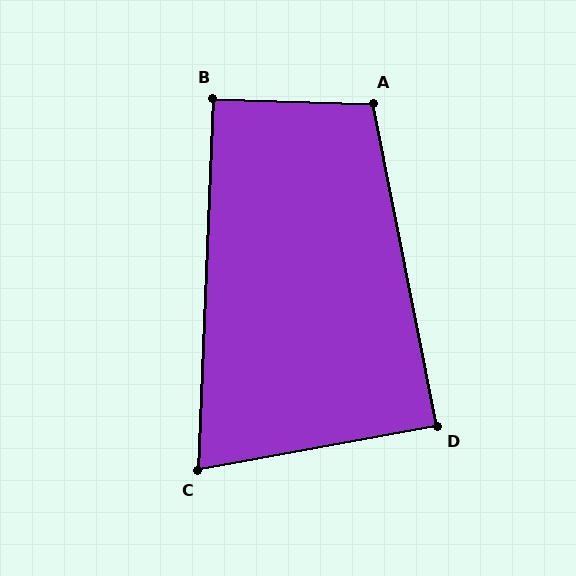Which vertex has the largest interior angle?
A, at approximately 103 degrees.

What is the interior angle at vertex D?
Approximately 89 degrees (approximately right).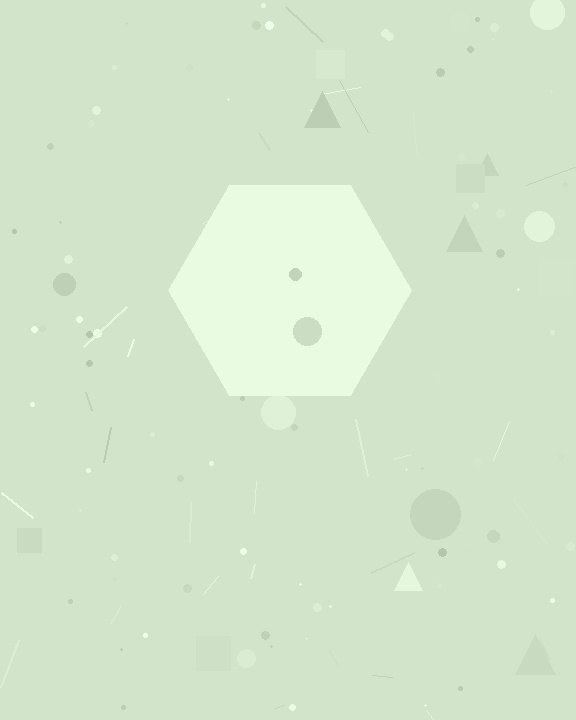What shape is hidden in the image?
A hexagon is hidden in the image.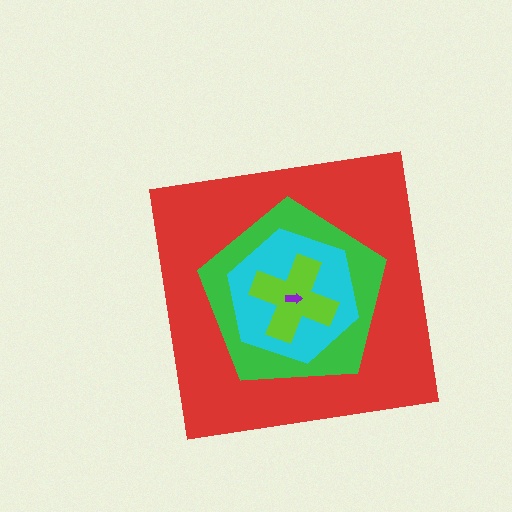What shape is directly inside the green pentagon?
The cyan hexagon.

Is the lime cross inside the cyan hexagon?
Yes.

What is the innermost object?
The purple arrow.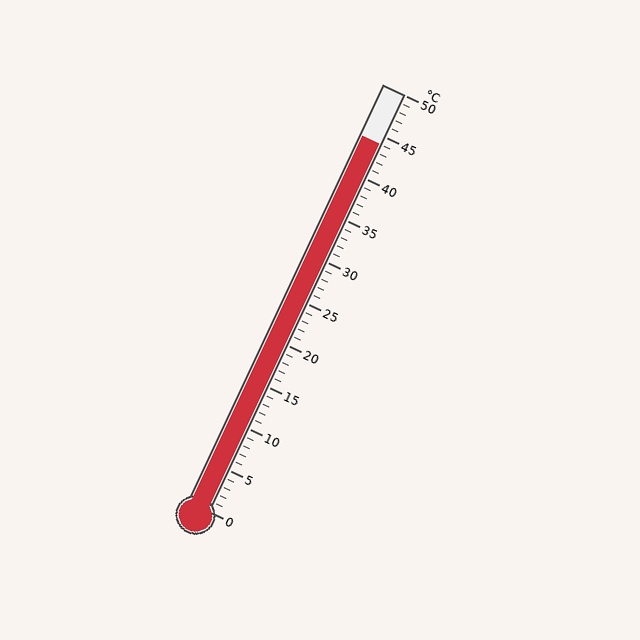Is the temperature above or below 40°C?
The temperature is above 40°C.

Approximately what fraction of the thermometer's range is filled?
The thermometer is filled to approximately 90% of its range.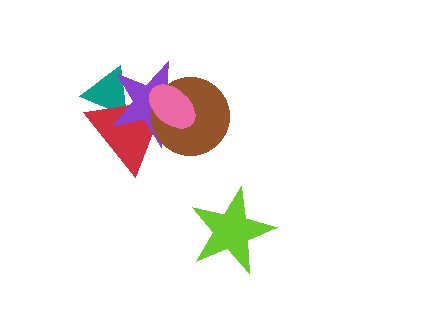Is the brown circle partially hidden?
Yes, it is partially covered by another shape.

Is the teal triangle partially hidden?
Yes, it is partially covered by another shape.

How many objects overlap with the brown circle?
3 objects overlap with the brown circle.